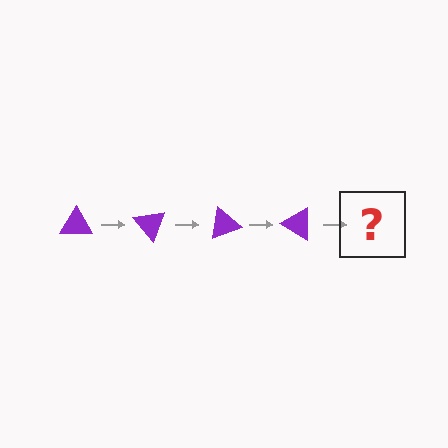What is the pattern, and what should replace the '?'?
The pattern is that the triangle rotates 50 degrees each step. The '?' should be a purple triangle rotated 200 degrees.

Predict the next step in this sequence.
The next step is a purple triangle rotated 200 degrees.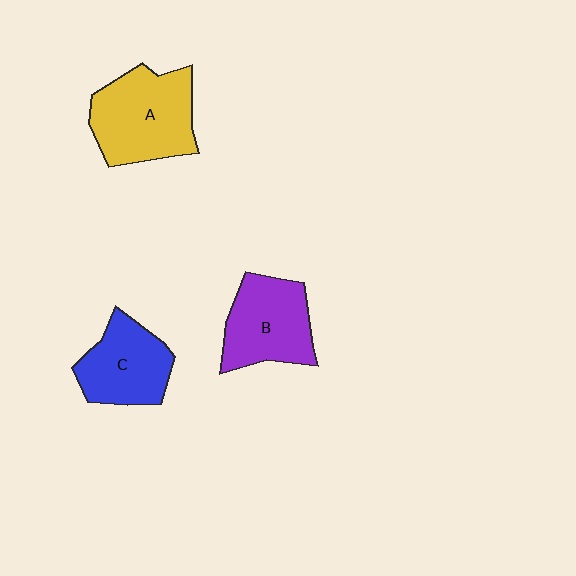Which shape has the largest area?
Shape A (yellow).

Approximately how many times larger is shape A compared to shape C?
Approximately 1.3 times.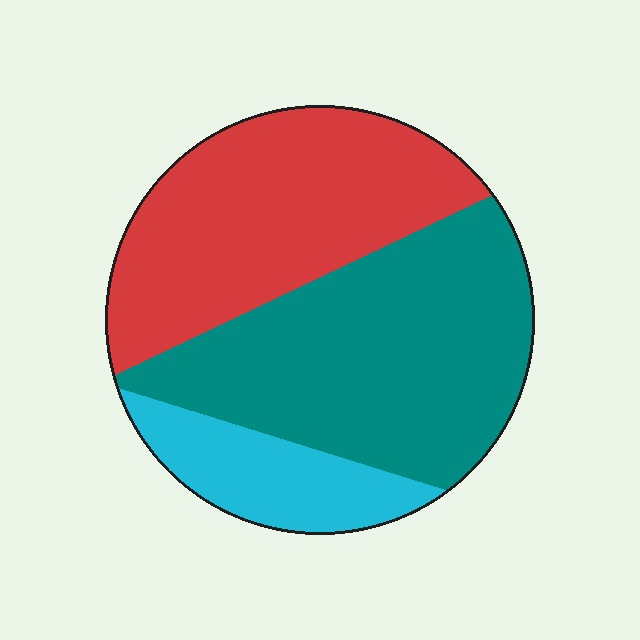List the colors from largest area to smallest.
From largest to smallest: teal, red, cyan.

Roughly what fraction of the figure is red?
Red takes up about three eighths (3/8) of the figure.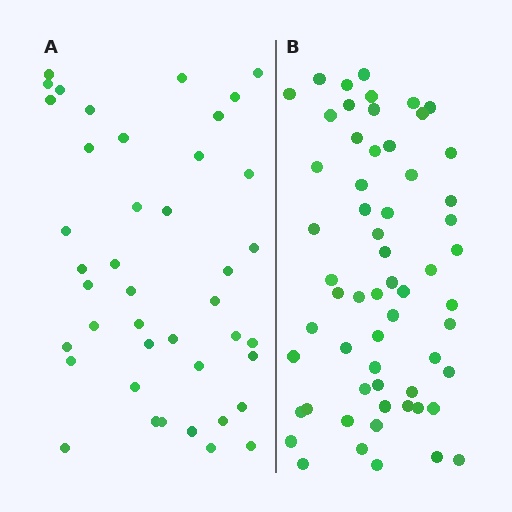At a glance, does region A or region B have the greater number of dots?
Region B (the right region) has more dots.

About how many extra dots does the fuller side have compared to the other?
Region B has approximately 20 more dots than region A.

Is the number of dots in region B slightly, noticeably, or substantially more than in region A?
Region B has noticeably more, but not dramatically so. The ratio is roughly 1.4 to 1.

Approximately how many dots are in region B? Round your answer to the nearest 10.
About 60 dots.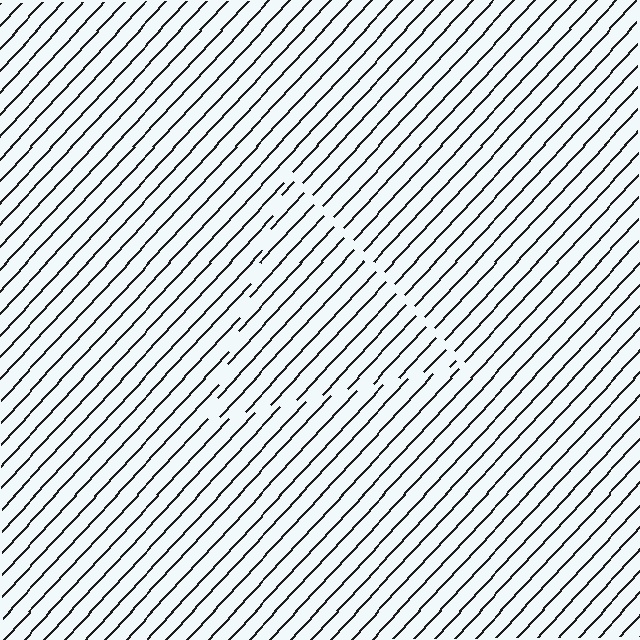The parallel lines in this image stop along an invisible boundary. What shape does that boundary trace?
An illusory triangle. The interior of the shape contains the same grating, shifted by half a period — the contour is defined by the phase discontinuity where line-ends from the inner and outer gratings abut.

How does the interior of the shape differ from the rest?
The interior of the shape contains the same grating, shifted by half a period — the contour is defined by the phase discontinuity where line-ends from the inner and outer gratings abut.